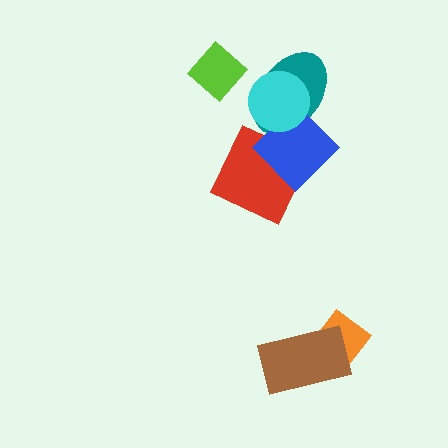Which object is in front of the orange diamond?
The brown rectangle is in front of the orange diamond.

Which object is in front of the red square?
The blue diamond is in front of the red square.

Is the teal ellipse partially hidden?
Yes, it is partially covered by another shape.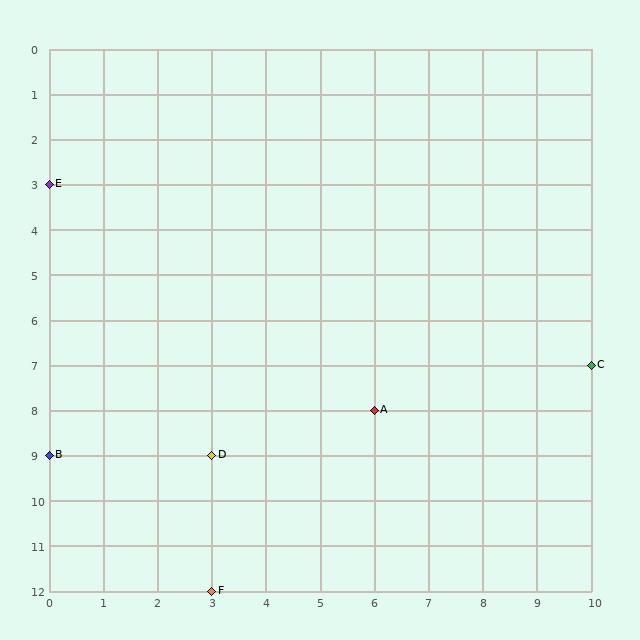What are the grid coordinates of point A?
Point A is at grid coordinates (6, 8).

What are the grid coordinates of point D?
Point D is at grid coordinates (3, 9).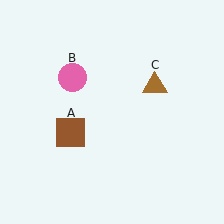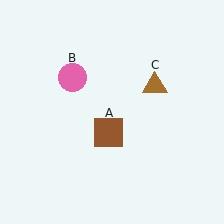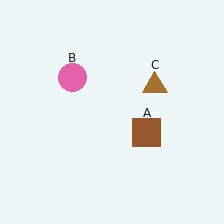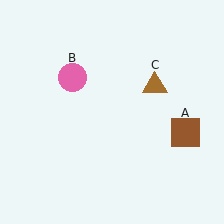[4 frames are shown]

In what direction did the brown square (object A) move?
The brown square (object A) moved right.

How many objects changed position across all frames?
1 object changed position: brown square (object A).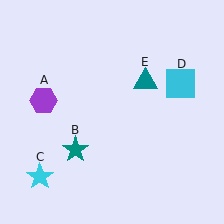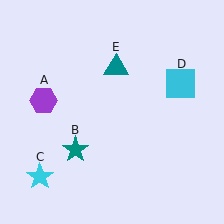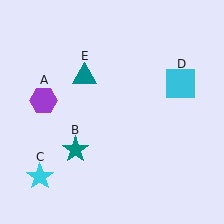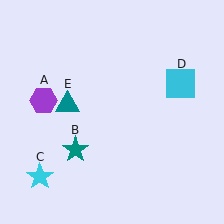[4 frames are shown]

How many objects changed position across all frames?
1 object changed position: teal triangle (object E).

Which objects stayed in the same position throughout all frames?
Purple hexagon (object A) and teal star (object B) and cyan star (object C) and cyan square (object D) remained stationary.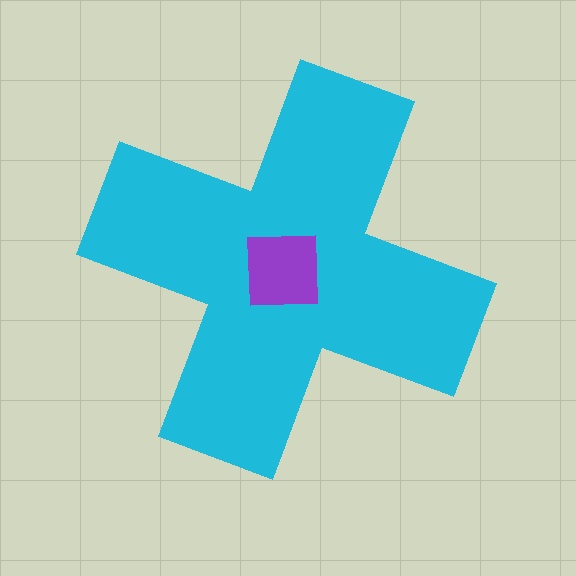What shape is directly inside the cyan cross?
The purple square.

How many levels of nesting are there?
2.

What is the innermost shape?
The purple square.